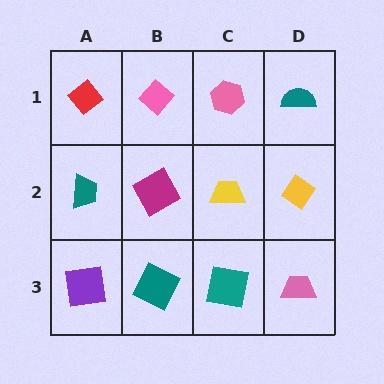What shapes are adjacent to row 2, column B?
A pink diamond (row 1, column B), a teal square (row 3, column B), a teal trapezoid (row 2, column A), a yellow trapezoid (row 2, column C).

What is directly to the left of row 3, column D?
A teal square.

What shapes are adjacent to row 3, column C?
A yellow trapezoid (row 2, column C), a teal square (row 3, column B), a pink trapezoid (row 3, column D).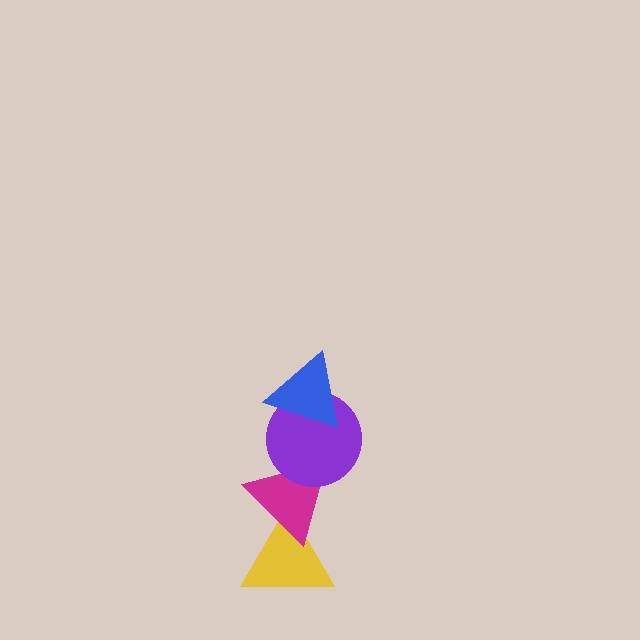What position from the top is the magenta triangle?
The magenta triangle is 3rd from the top.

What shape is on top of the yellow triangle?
The magenta triangle is on top of the yellow triangle.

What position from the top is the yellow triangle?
The yellow triangle is 4th from the top.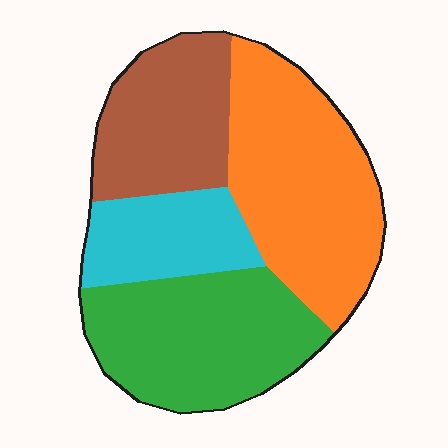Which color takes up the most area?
Orange, at roughly 35%.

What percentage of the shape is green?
Green covers roughly 30% of the shape.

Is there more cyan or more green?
Green.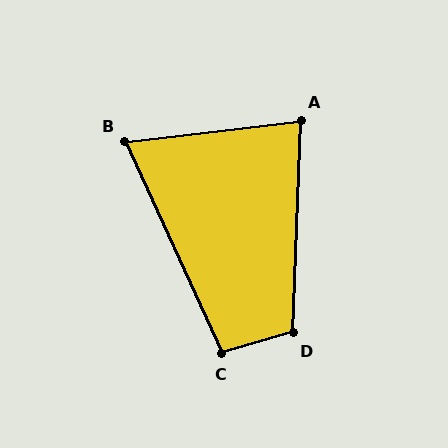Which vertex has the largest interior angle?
D, at approximately 108 degrees.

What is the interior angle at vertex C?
Approximately 99 degrees (obtuse).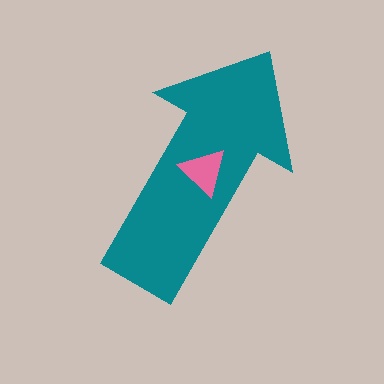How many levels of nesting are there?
2.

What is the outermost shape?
The teal arrow.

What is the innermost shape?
The pink triangle.